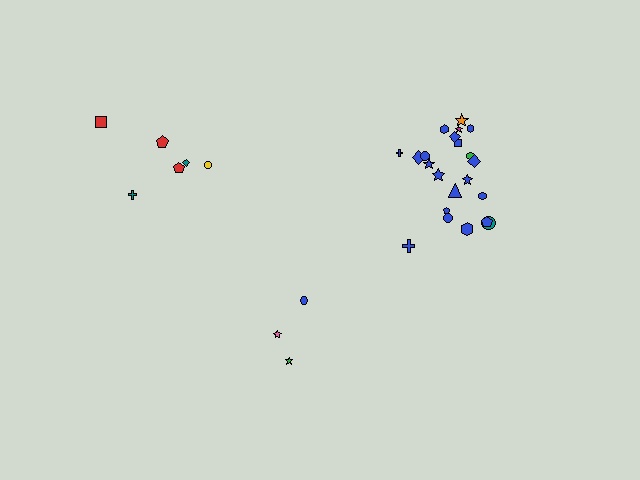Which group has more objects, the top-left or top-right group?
The top-right group.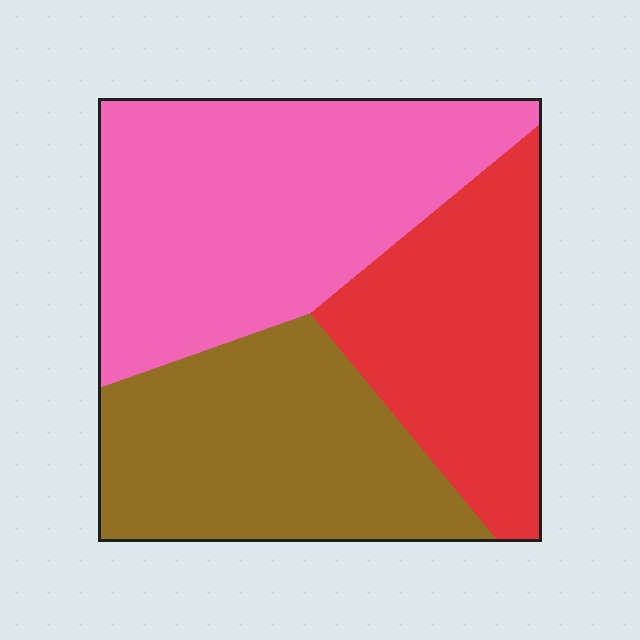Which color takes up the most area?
Pink, at roughly 40%.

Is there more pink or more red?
Pink.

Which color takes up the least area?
Red, at roughly 25%.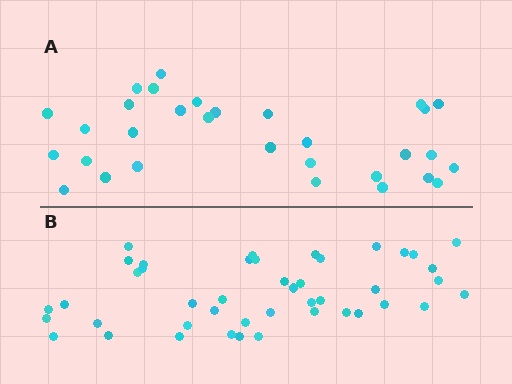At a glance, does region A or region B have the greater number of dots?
Region B (the bottom region) has more dots.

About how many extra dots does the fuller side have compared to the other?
Region B has approximately 15 more dots than region A.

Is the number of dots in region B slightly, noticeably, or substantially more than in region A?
Region B has noticeably more, but not dramatically so. The ratio is roughly 1.4 to 1.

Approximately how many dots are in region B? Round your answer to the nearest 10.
About 40 dots. (The exact count is 44, which rounds to 40.)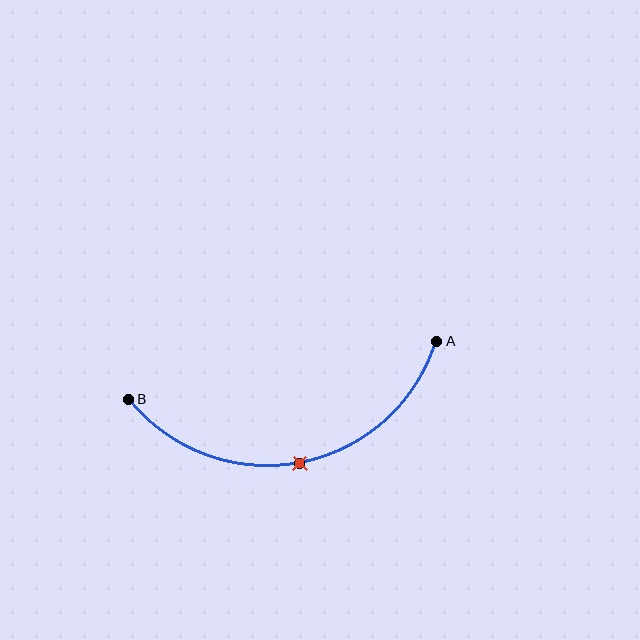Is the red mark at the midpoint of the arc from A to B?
Yes. The red mark lies on the arc at equal arc-length from both A and B — it is the arc midpoint.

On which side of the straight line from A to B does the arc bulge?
The arc bulges below the straight line connecting A and B.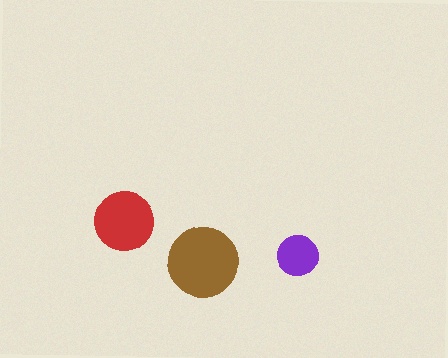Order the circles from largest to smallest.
the brown one, the red one, the purple one.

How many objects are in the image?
There are 3 objects in the image.